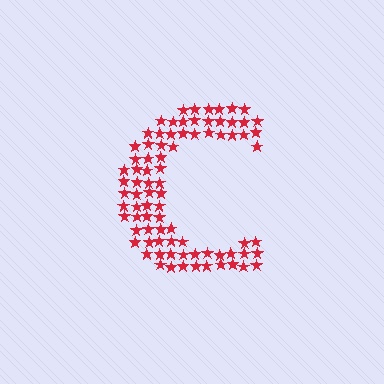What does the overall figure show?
The overall figure shows the letter C.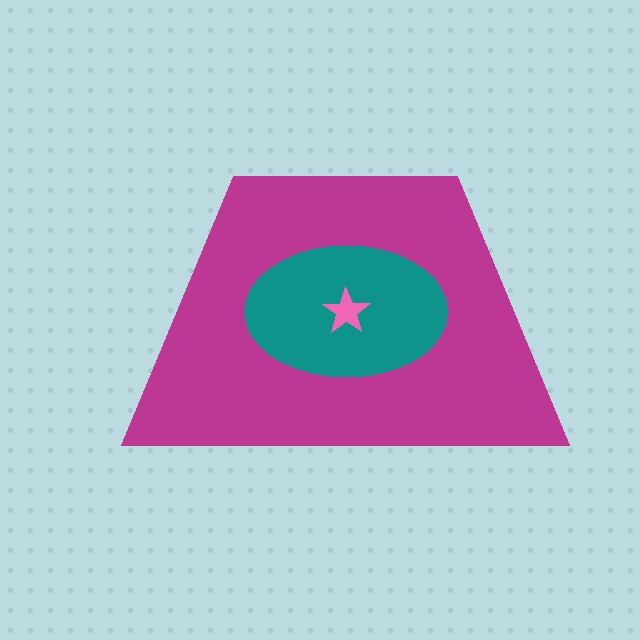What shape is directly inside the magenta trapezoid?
The teal ellipse.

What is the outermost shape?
The magenta trapezoid.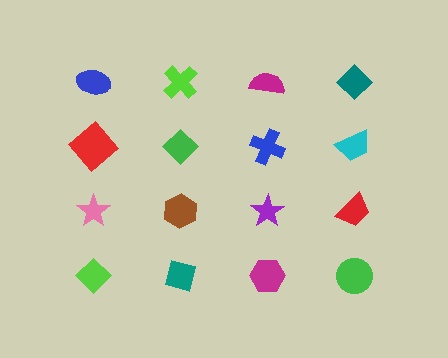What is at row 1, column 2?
A lime cross.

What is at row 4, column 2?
A teal diamond.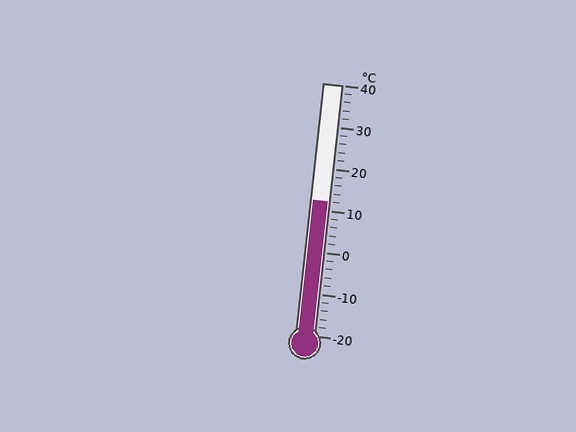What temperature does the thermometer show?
The thermometer shows approximately 12°C.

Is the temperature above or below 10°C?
The temperature is above 10°C.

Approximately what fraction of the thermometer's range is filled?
The thermometer is filled to approximately 55% of its range.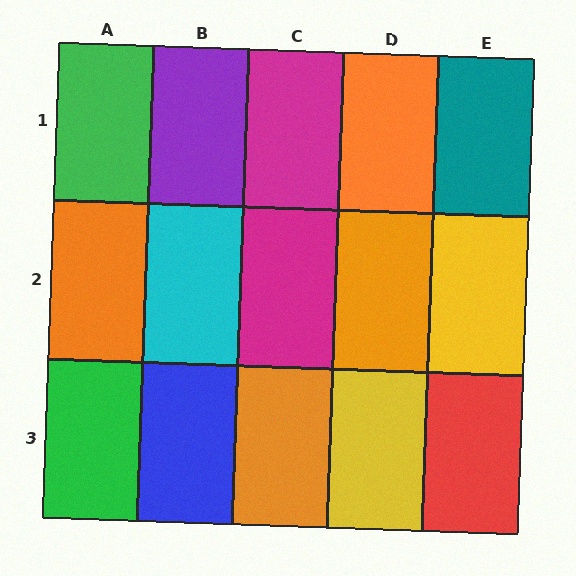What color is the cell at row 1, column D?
Orange.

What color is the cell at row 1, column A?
Green.